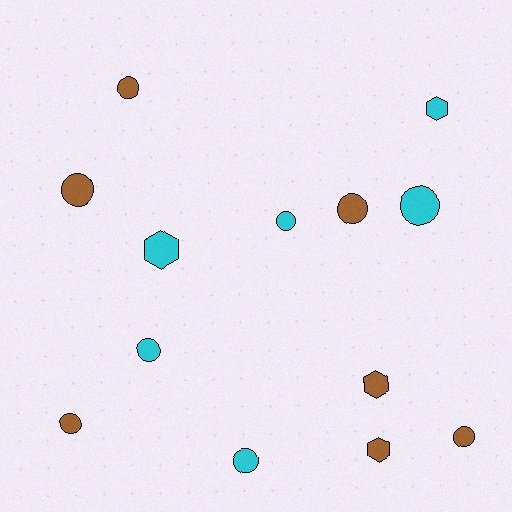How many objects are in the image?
There are 13 objects.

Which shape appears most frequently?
Circle, with 9 objects.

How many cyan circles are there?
There are 4 cyan circles.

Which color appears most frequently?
Brown, with 7 objects.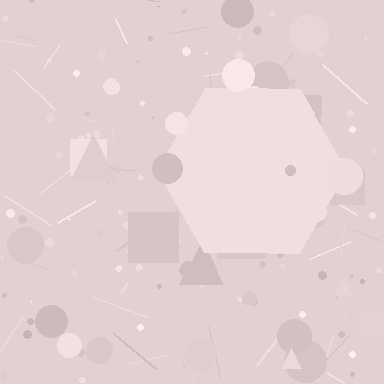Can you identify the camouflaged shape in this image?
The camouflaged shape is a hexagon.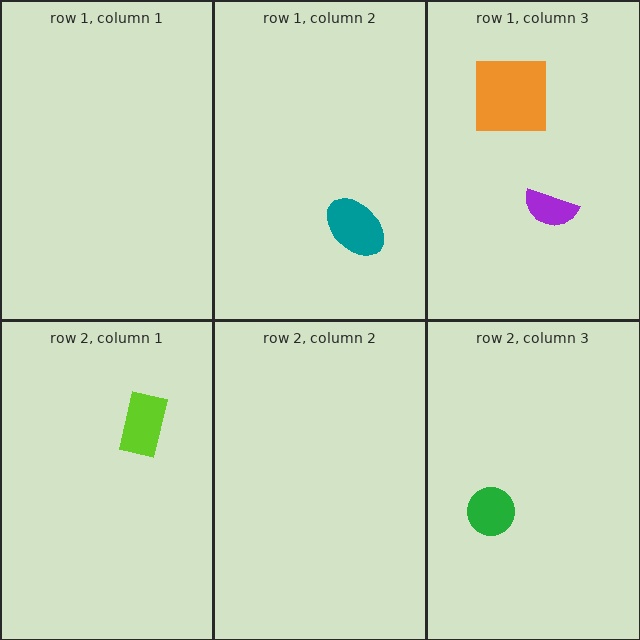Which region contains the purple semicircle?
The row 1, column 3 region.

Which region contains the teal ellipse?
The row 1, column 2 region.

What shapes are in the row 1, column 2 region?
The teal ellipse.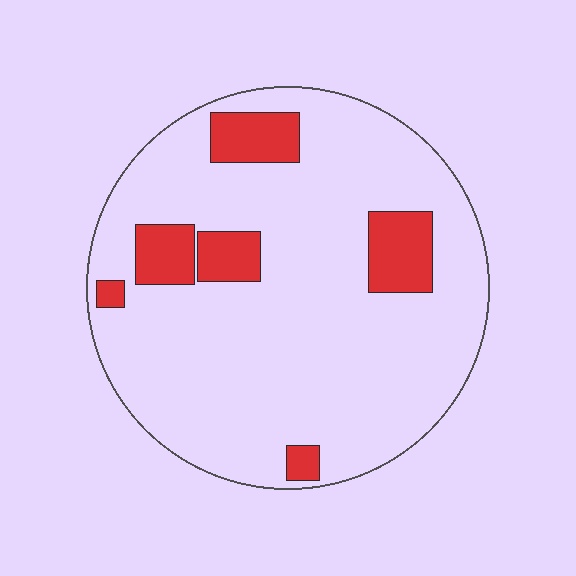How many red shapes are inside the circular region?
6.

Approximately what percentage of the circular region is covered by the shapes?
Approximately 15%.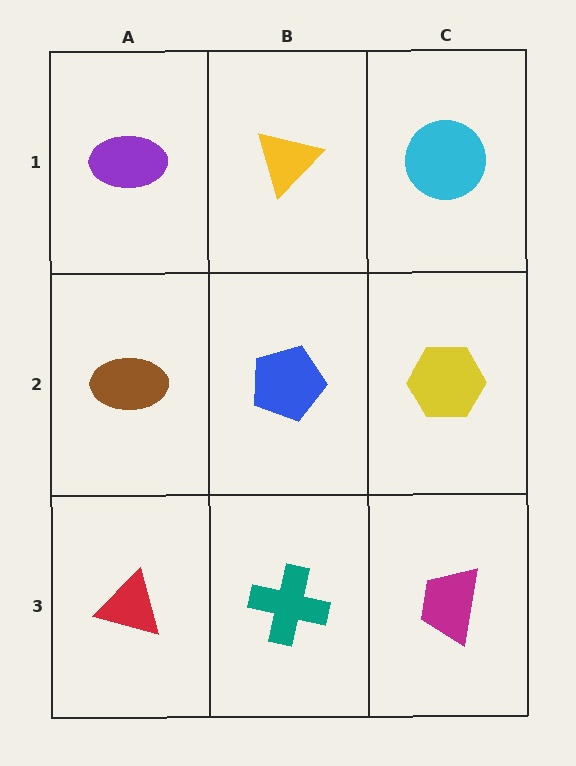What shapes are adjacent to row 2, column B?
A yellow triangle (row 1, column B), a teal cross (row 3, column B), a brown ellipse (row 2, column A), a yellow hexagon (row 2, column C).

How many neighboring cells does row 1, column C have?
2.